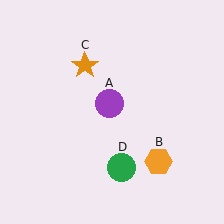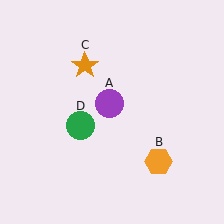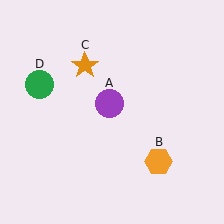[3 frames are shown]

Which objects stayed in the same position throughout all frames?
Purple circle (object A) and orange hexagon (object B) and orange star (object C) remained stationary.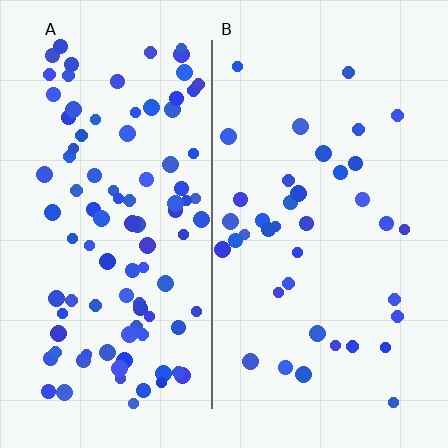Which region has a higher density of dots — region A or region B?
A (the left).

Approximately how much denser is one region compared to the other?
Approximately 2.6× — region A over region B.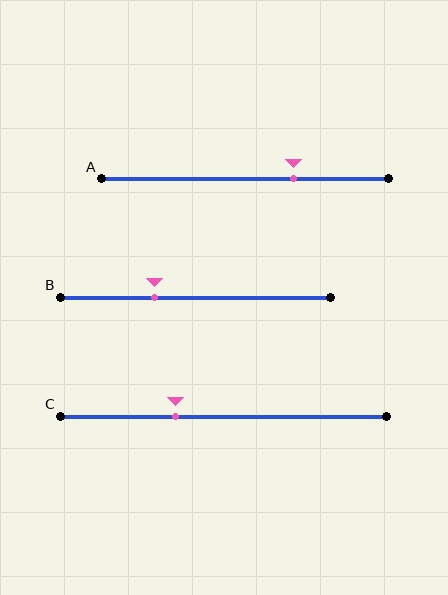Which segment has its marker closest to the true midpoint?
Segment C has its marker closest to the true midpoint.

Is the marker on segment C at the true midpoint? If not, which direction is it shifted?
No, the marker on segment C is shifted to the left by about 15% of the segment length.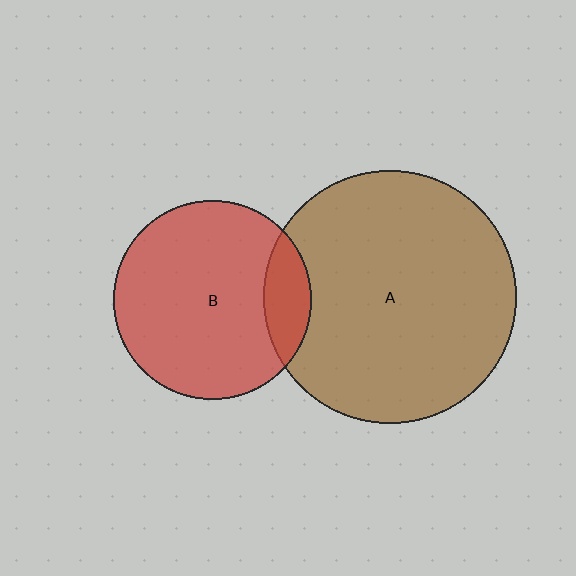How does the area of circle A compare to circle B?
Approximately 1.6 times.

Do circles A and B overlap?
Yes.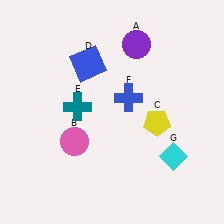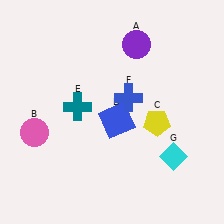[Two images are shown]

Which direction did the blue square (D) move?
The blue square (D) moved down.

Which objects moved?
The objects that moved are: the pink circle (B), the blue square (D).